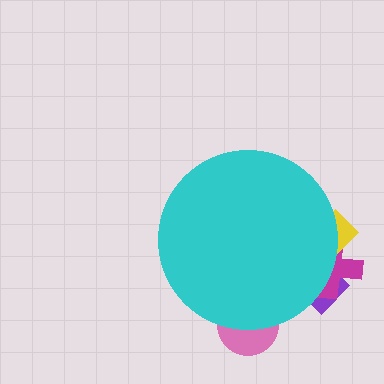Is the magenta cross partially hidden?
Yes, the magenta cross is partially hidden behind the cyan circle.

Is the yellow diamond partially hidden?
Yes, the yellow diamond is partially hidden behind the cyan circle.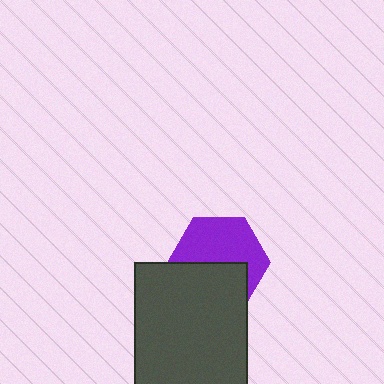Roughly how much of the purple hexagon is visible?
About half of it is visible (roughly 56%).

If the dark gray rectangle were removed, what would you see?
You would see the complete purple hexagon.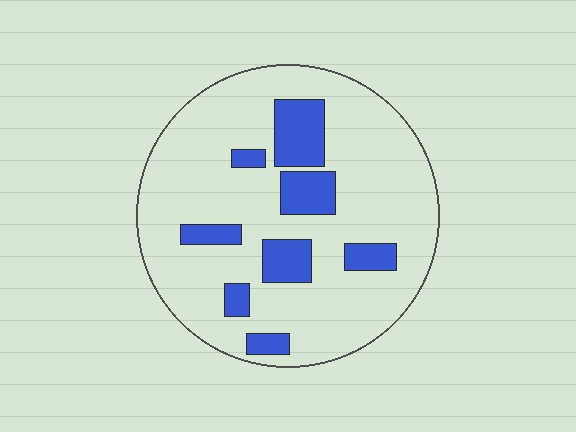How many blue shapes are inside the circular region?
8.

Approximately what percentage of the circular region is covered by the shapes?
Approximately 20%.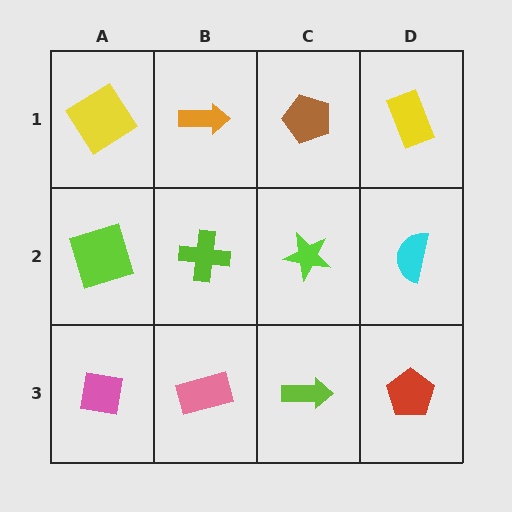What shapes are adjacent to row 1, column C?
A lime star (row 2, column C), an orange arrow (row 1, column B), a yellow rectangle (row 1, column D).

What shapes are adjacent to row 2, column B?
An orange arrow (row 1, column B), a pink rectangle (row 3, column B), a lime square (row 2, column A), a lime star (row 2, column C).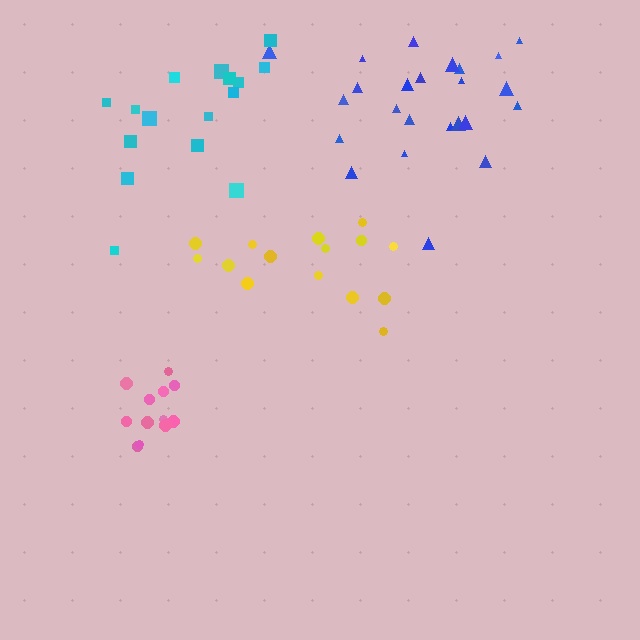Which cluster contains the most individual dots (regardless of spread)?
Blue (24).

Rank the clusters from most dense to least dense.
pink, blue, cyan, yellow.